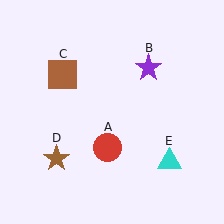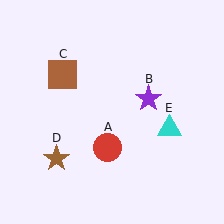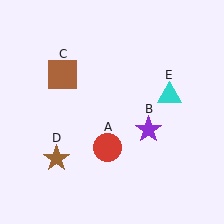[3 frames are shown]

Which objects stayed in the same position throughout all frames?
Red circle (object A) and brown square (object C) and brown star (object D) remained stationary.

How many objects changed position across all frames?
2 objects changed position: purple star (object B), cyan triangle (object E).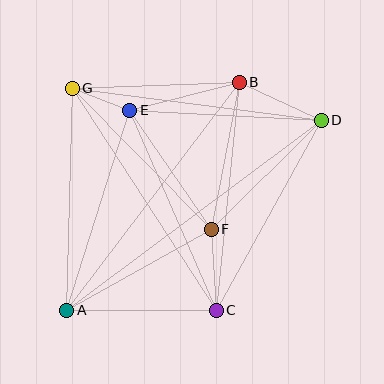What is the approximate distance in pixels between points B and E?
The distance between B and E is approximately 113 pixels.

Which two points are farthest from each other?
Points A and D are farthest from each other.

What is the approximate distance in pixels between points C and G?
The distance between C and G is approximately 264 pixels.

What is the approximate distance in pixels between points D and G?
The distance between D and G is approximately 251 pixels.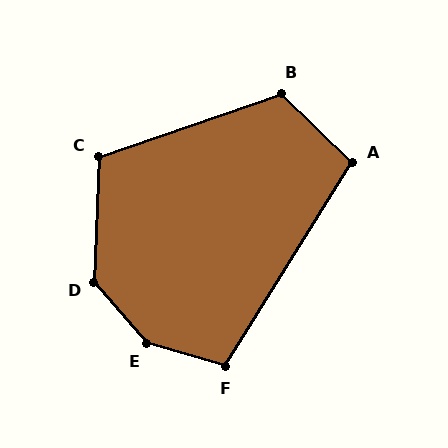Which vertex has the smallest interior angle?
A, at approximately 102 degrees.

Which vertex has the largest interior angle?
E, at approximately 147 degrees.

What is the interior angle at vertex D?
Approximately 137 degrees (obtuse).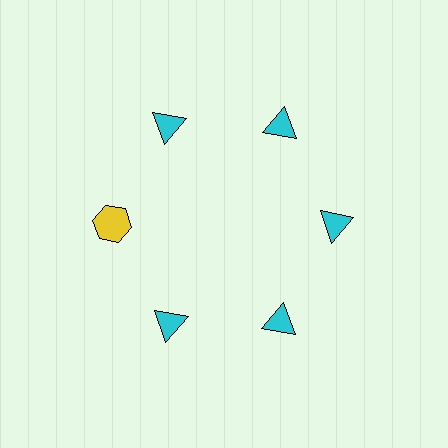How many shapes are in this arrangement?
There are 6 shapes arranged in a ring pattern.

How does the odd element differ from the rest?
It differs in both color (yellow instead of cyan) and shape (hexagon instead of triangle).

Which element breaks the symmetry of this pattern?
The yellow hexagon at roughly the 9 o'clock position breaks the symmetry. All other shapes are cyan triangles.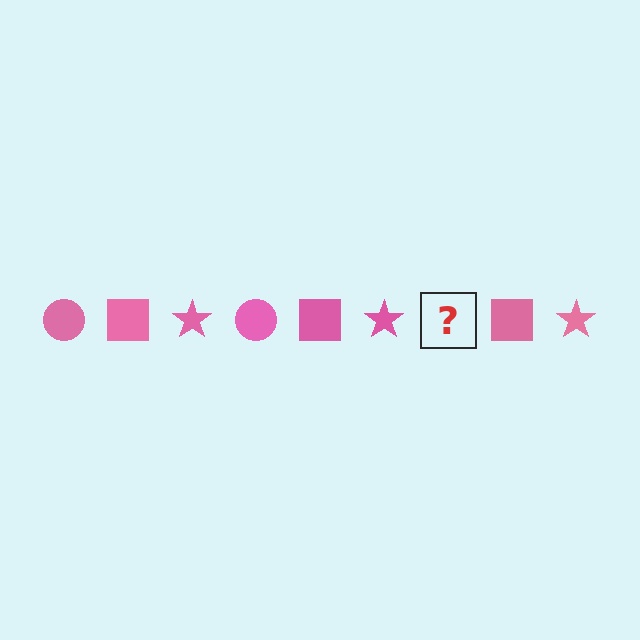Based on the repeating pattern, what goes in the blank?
The blank should be a pink circle.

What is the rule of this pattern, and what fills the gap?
The rule is that the pattern cycles through circle, square, star shapes in pink. The gap should be filled with a pink circle.